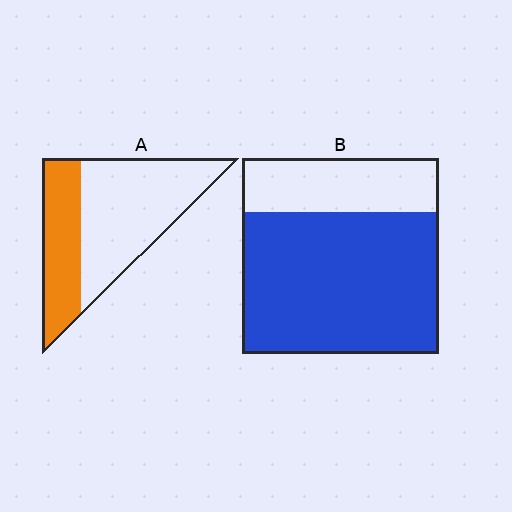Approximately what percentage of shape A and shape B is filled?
A is approximately 35% and B is approximately 70%.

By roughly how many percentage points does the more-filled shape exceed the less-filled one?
By roughly 35 percentage points (B over A).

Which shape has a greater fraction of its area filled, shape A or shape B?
Shape B.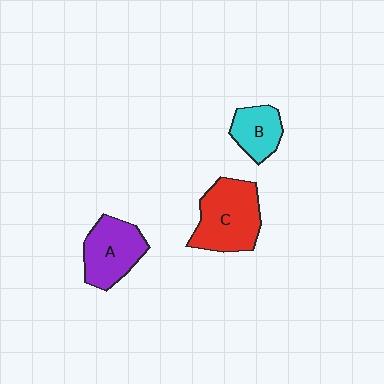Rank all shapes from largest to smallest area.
From largest to smallest: C (red), A (purple), B (cyan).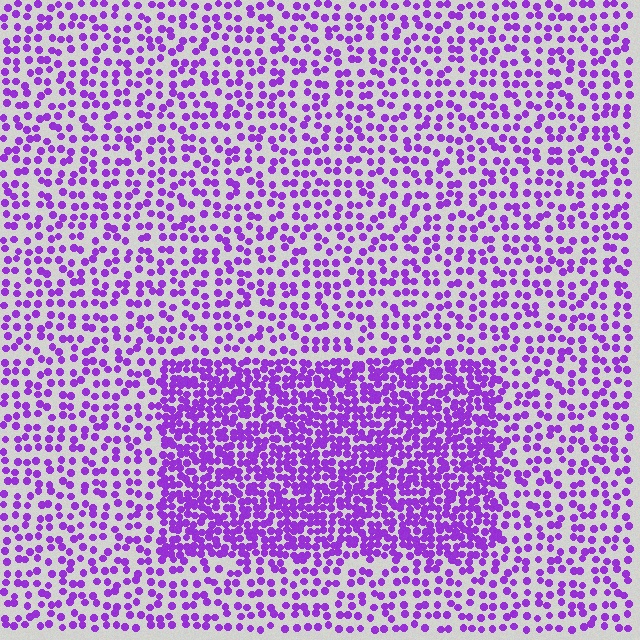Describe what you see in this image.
The image contains small purple elements arranged at two different densities. A rectangle-shaped region is visible where the elements are more densely packed than the surrounding area.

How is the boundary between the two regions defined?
The boundary is defined by a change in element density (approximately 2.1x ratio). All elements are the same color, size, and shape.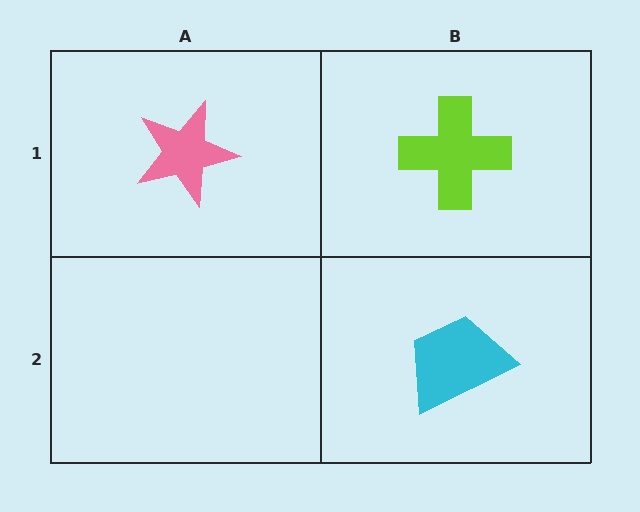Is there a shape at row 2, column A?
No, that cell is empty.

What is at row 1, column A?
A pink star.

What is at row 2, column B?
A cyan trapezoid.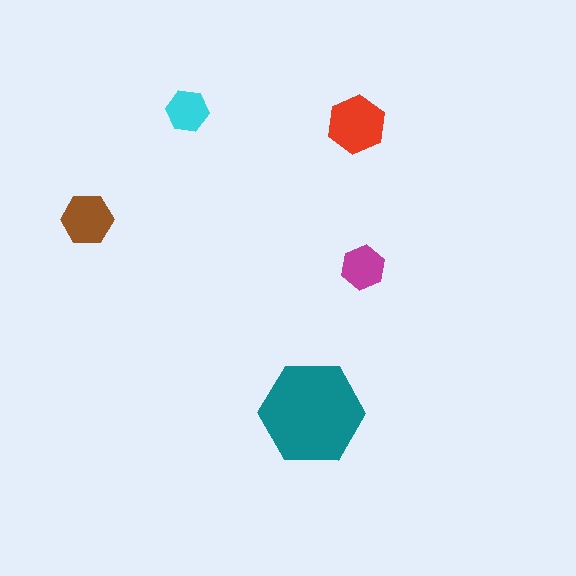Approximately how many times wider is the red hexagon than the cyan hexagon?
About 1.5 times wider.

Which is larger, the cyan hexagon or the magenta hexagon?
The magenta one.